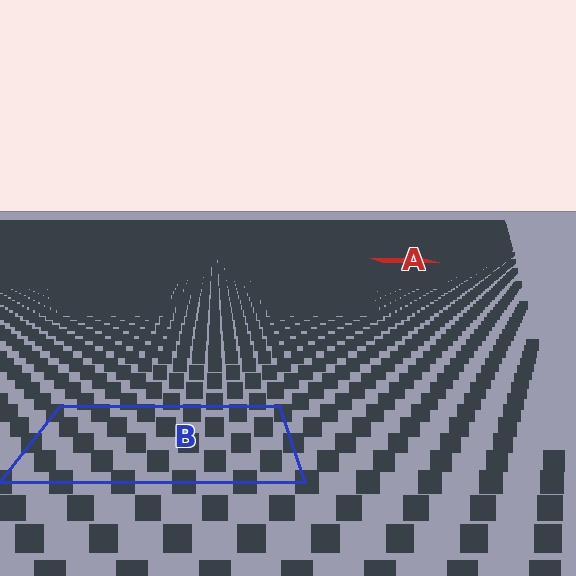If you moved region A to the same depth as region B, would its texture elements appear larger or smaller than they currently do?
They would appear larger. At a closer depth, the same texture elements are projected at a bigger on-screen size.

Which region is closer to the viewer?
Region B is closer. The texture elements there are larger and more spread out.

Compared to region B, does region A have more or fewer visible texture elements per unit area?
Region A has more texture elements per unit area — they are packed more densely because it is farther away.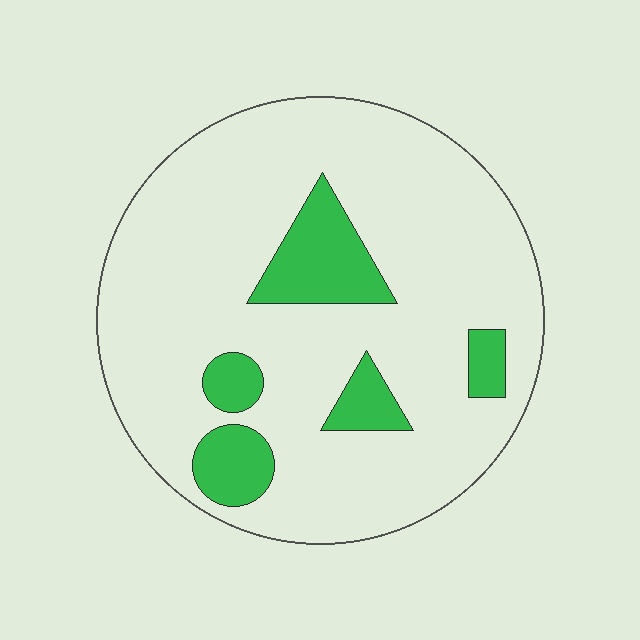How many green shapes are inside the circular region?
5.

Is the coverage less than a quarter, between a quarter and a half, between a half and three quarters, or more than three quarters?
Less than a quarter.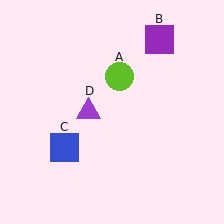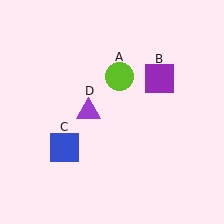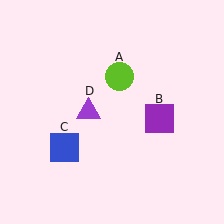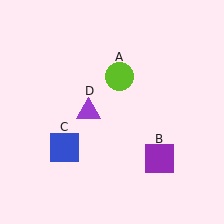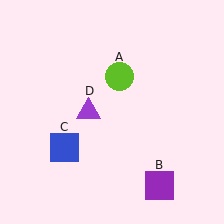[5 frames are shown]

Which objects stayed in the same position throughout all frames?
Lime circle (object A) and blue square (object C) and purple triangle (object D) remained stationary.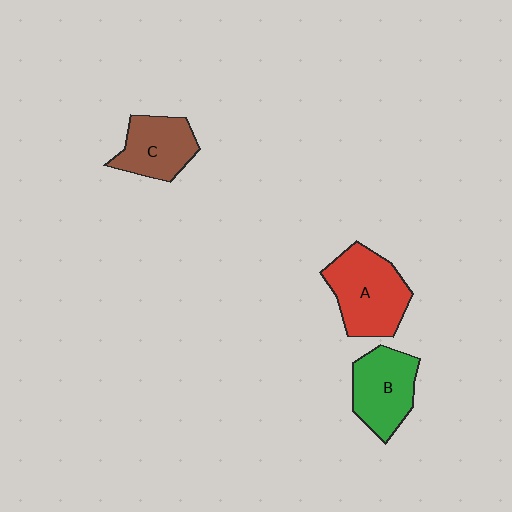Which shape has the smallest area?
Shape C (brown).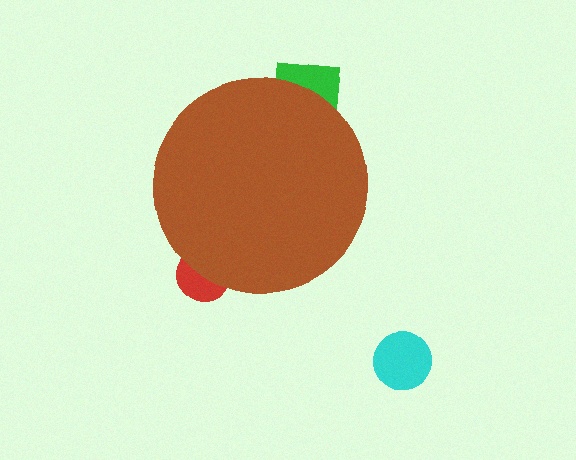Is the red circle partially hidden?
Yes, the red circle is partially hidden behind the brown circle.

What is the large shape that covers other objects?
A brown circle.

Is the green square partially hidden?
Yes, the green square is partially hidden behind the brown circle.